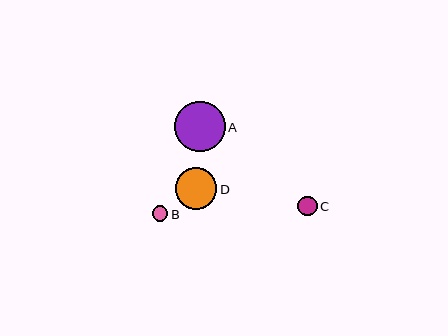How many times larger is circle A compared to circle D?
Circle A is approximately 1.2 times the size of circle D.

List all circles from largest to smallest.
From largest to smallest: A, D, C, B.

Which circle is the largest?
Circle A is the largest with a size of approximately 51 pixels.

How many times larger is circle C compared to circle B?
Circle C is approximately 1.2 times the size of circle B.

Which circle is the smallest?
Circle B is the smallest with a size of approximately 16 pixels.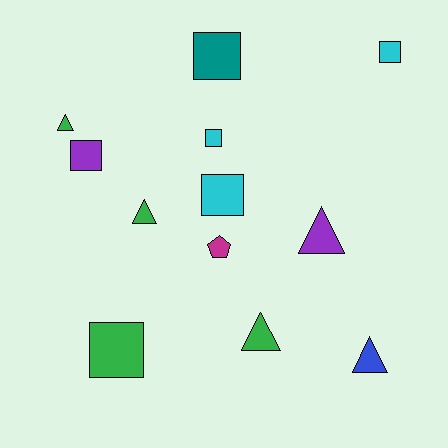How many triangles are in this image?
There are 5 triangles.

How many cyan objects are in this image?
There are 3 cyan objects.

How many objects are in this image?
There are 12 objects.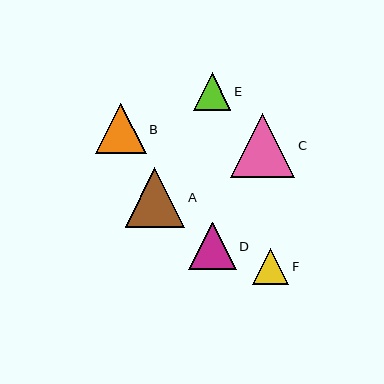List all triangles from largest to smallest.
From largest to smallest: C, A, B, D, E, F.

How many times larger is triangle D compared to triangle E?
Triangle D is approximately 1.3 times the size of triangle E.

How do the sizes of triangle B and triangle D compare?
Triangle B and triangle D are approximately the same size.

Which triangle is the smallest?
Triangle F is the smallest with a size of approximately 36 pixels.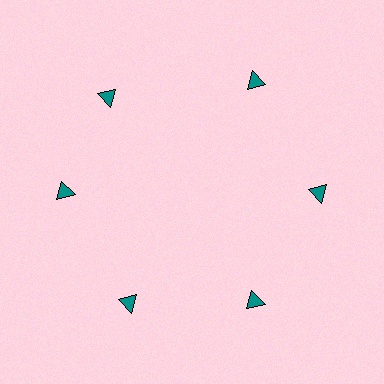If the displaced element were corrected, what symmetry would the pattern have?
It would have 6-fold rotational symmetry — the pattern would map onto itself every 60 degrees.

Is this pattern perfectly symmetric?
No. The 6 teal triangles are arranged in a ring, but one element near the 11 o'clock position is rotated out of alignment along the ring, breaking the 6-fold rotational symmetry.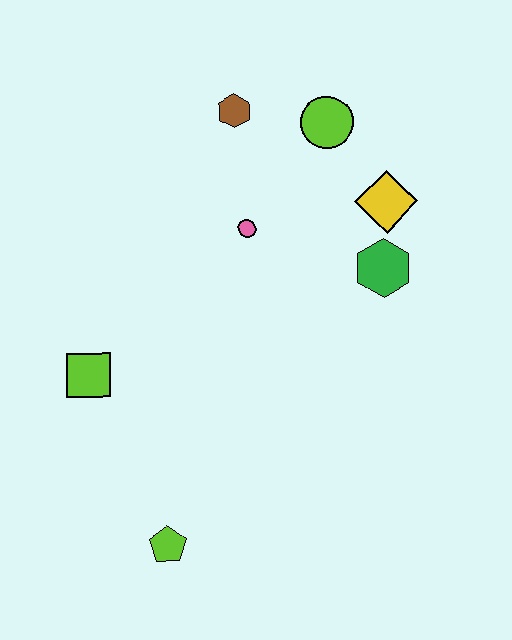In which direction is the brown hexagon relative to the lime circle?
The brown hexagon is to the left of the lime circle.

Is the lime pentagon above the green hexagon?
No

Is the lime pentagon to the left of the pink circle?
Yes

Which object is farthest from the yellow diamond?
The lime pentagon is farthest from the yellow diamond.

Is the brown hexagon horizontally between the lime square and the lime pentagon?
No